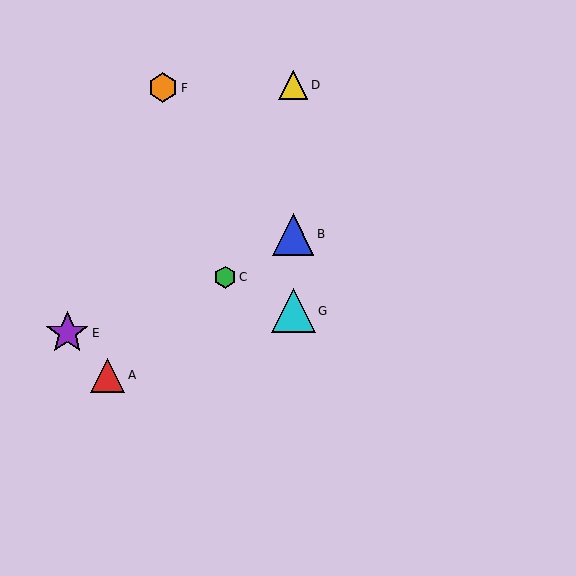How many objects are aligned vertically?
3 objects (B, D, G) are aligned vertically.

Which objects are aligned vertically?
Objects B, D, G are aligned vertically.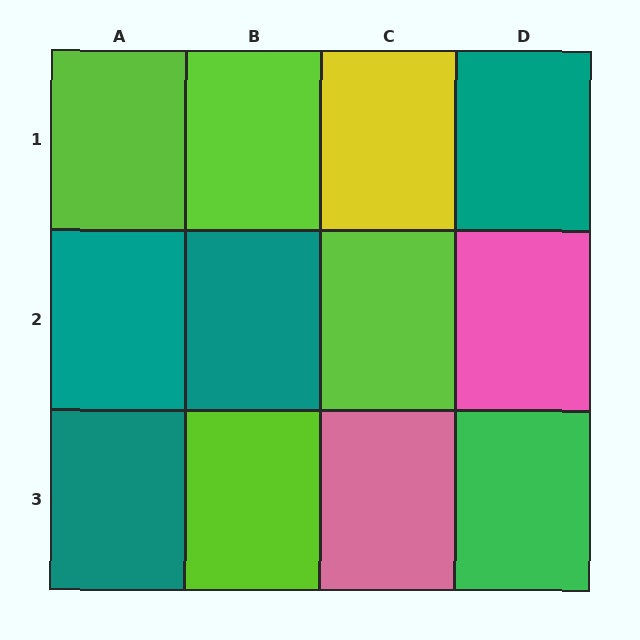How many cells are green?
1 cell is green.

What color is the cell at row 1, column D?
Teal.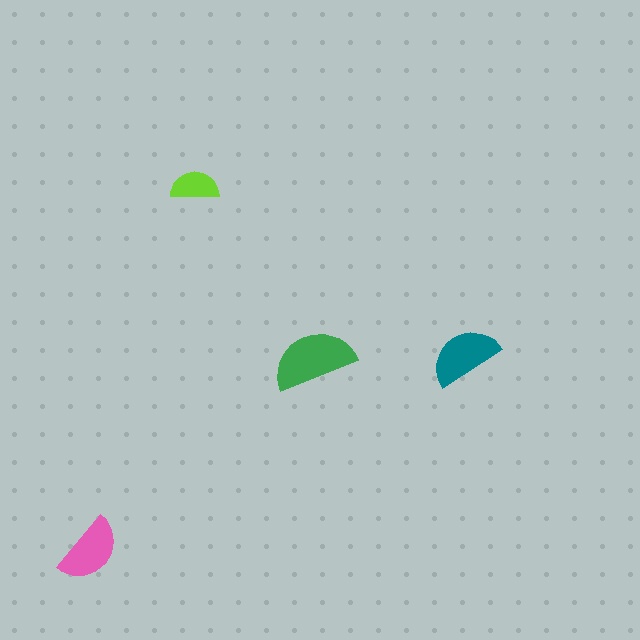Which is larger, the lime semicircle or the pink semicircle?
The pink one.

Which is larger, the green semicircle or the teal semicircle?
The green one.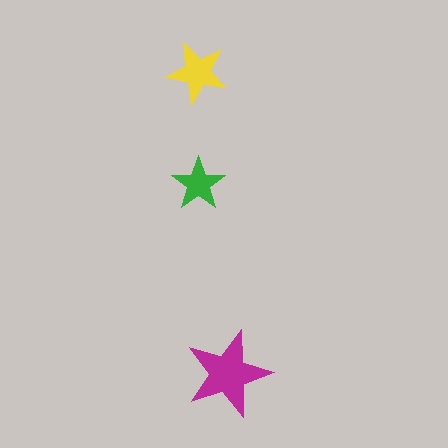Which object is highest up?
The yellow star is topmost.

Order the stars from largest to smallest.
the magenta one, the yellow one, the green one.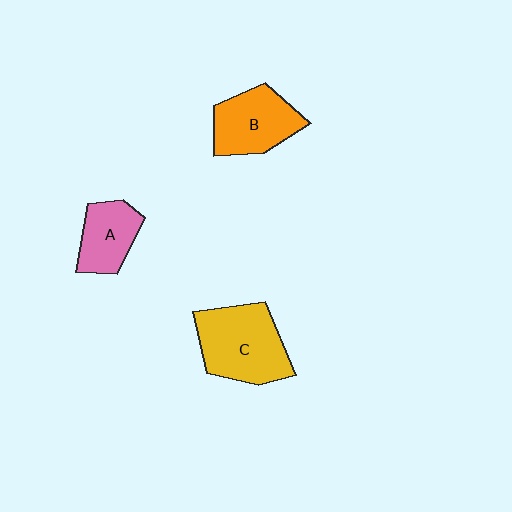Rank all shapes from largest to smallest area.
From largest to smallest: C (yellow), B (orange), A (pink).